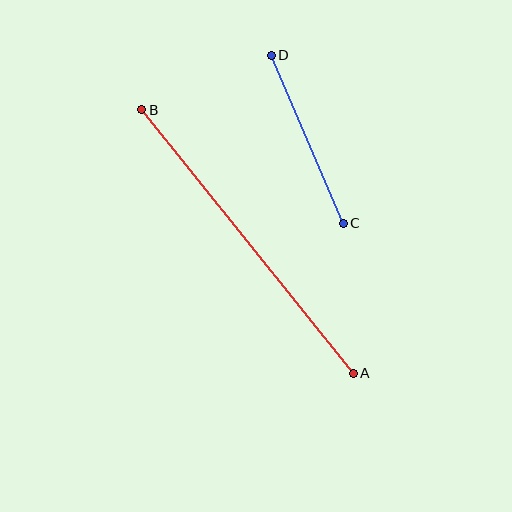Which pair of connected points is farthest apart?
Points A and B are farthest apart.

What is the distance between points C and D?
The distance is approximately 183 pixels.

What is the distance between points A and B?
The distance is approximately 338 pixels.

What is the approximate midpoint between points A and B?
The midpoint is at approximately (248, 242) pixels.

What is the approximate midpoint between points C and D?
The midpoint is at approximately (307, 139) pixels.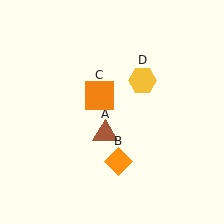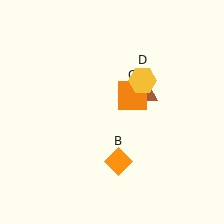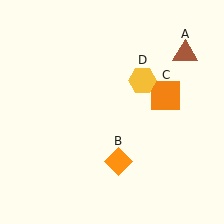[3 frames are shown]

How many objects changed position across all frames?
2 objects changed position: brown triangle (object A), orange square (object C).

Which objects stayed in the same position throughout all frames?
Orange diamond (object B) and yellow hexagon (object D) remained stationary.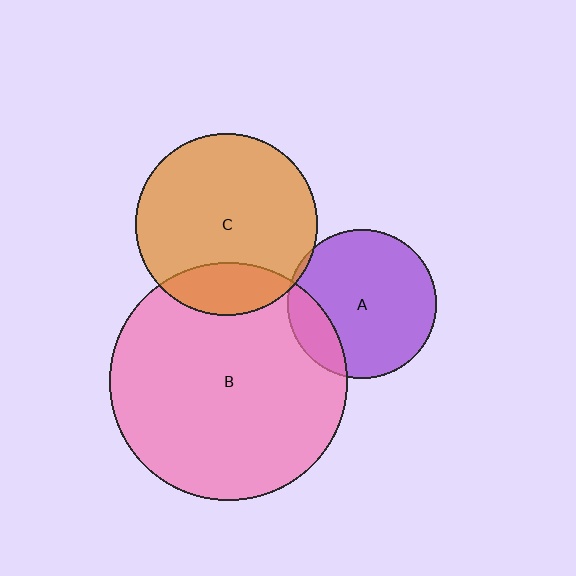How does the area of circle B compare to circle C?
Approximately 1.7 times.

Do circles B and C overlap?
Yes.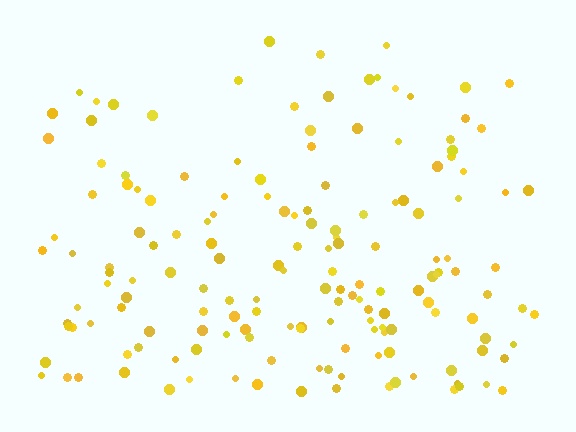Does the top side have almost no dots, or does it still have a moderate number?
Still a moderate number, just noticeably fewer than the bottom.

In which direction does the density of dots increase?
From top to bottom, with the bottom side densest.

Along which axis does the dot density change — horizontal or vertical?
Vertical.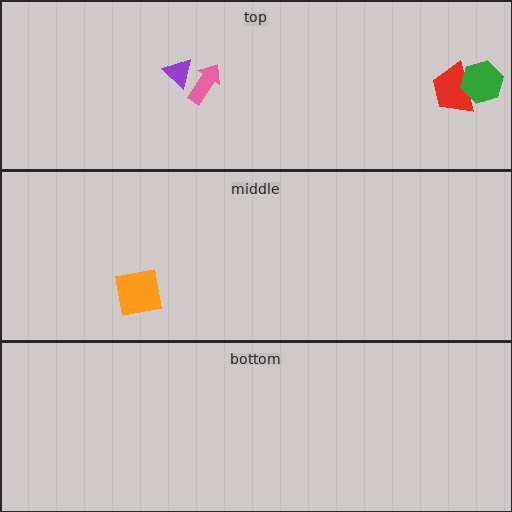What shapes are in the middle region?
The orange square.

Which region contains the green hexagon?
The top region.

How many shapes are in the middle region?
1.